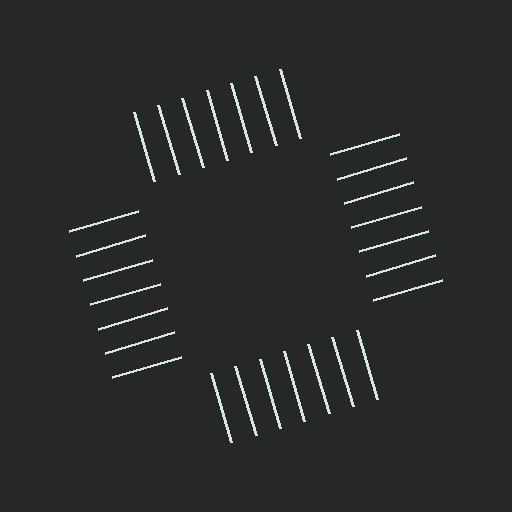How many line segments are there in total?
28 — 7 along each of the 4 edges.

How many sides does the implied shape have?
4 sides — the line-ends trace a square.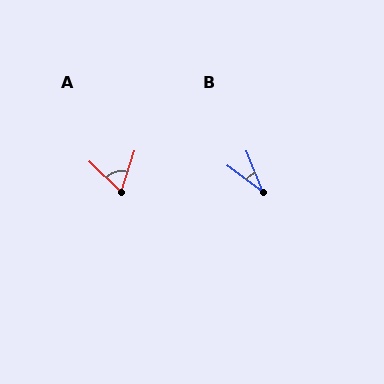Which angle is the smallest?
B, at approximately 31 degrees.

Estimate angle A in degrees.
Approximately 64 degrees.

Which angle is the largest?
A, at approximately 64 degrees.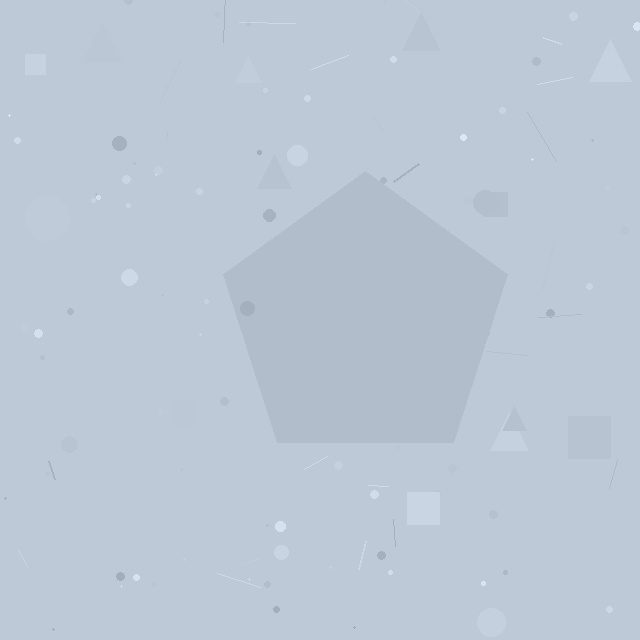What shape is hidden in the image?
A pentagon is hidden in the image.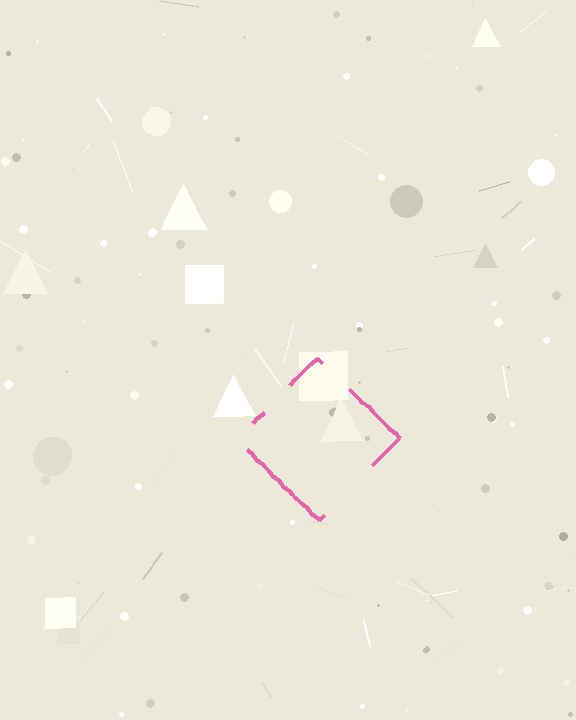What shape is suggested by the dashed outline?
The dashed outline suggests a diamond.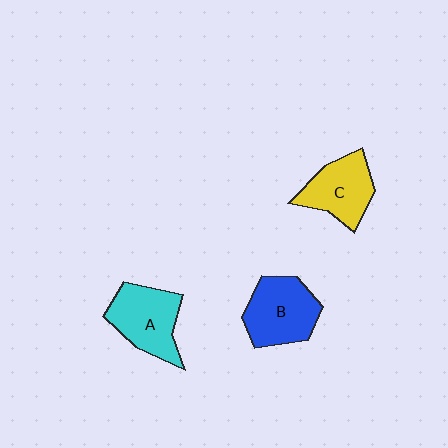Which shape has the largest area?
Shape B (blue).